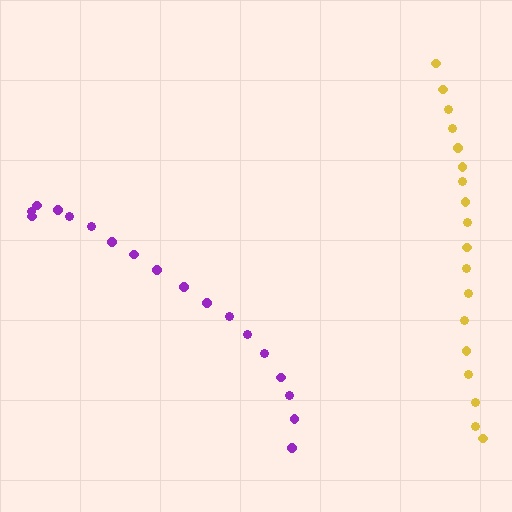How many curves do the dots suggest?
There are 2 distinct paths.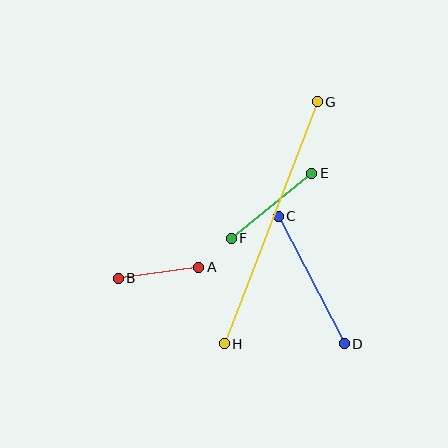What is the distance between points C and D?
The distance is approximately 144 pixels.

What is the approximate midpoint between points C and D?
The midpoint is at approximately (311, 280) pixels.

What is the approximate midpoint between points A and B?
The midpoint is at approximately (158, 273) pixels.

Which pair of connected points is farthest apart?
Points G and H are farthest apart.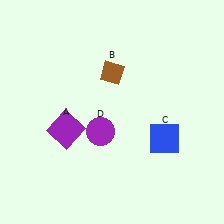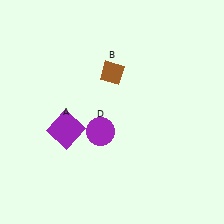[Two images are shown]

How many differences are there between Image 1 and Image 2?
There is 1 difference between the two images.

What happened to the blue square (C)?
The blue square (C) was removed in Image 2. It was in the bottom-right area of Image 1.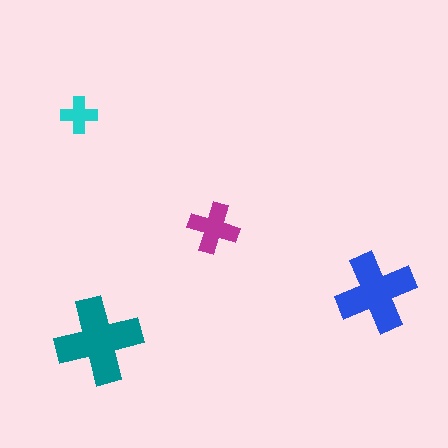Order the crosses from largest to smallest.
the teal one, the blue one, the magenta one, the cyan one.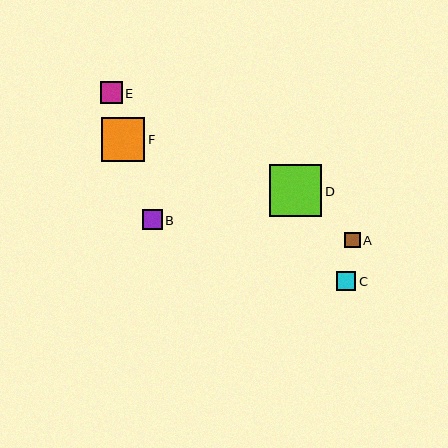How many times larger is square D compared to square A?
Square D is approximately 3.3 times the size of square A.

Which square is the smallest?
Square A is the smallest with a size of approximately 16 pixels.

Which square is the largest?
Square D is the largest with a size of approximately 52 pixels.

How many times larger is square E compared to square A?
Square E is approximately 1.4 times the size of square A.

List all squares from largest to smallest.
From largest to smallest: D, F, E, B, C, A.